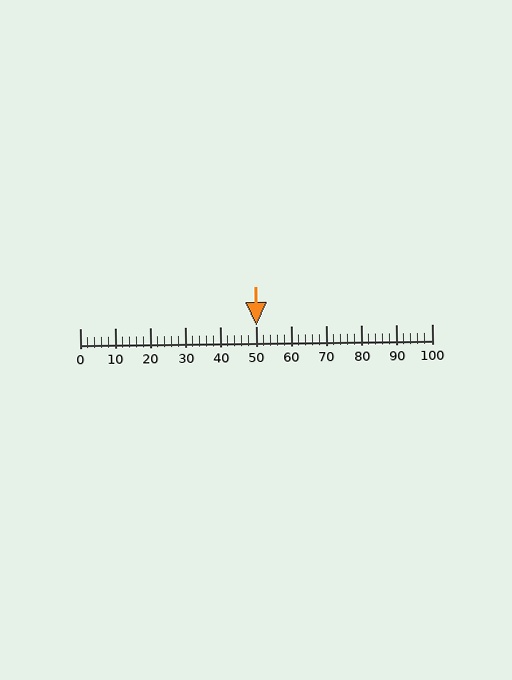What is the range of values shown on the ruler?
The ruler shows values from 0 to 100.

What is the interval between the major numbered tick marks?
The major tick marks are spaced 10 units apart.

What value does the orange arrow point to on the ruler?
The orange arrow points to approximately 50.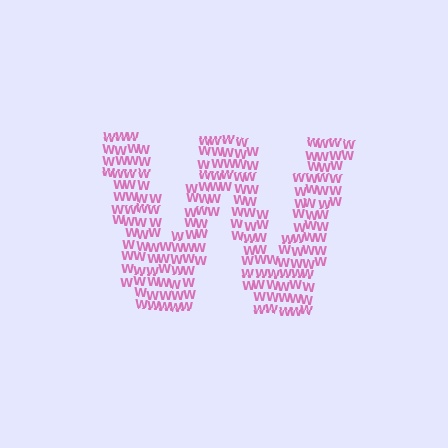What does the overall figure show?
The overall figure shows the letter W.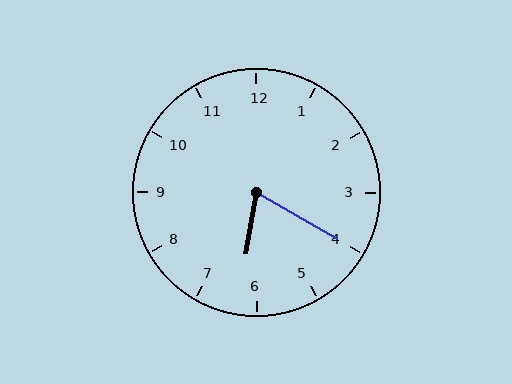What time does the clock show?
6:20.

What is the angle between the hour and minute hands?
Approximately 70 degrees.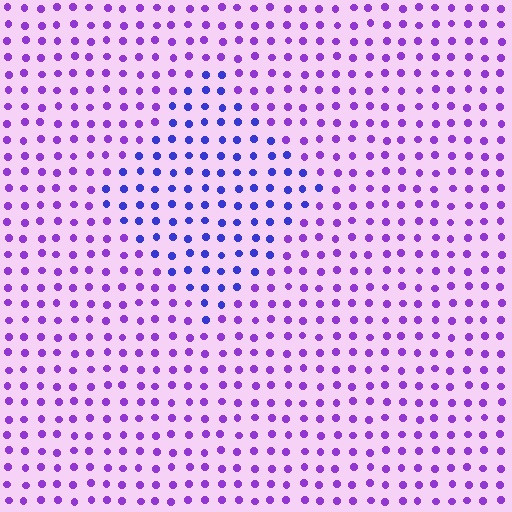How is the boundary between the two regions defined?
The boundary is defined purely by a slight shift in hue (about 35 degrees). Spacing, size, and orientation are identical on both sides.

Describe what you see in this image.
The image is filled with small purple elements in a uniform arrangement. A diamond-shaped region is visible where the elements are tinted to a slightly different hue, forming a subtle color boundary.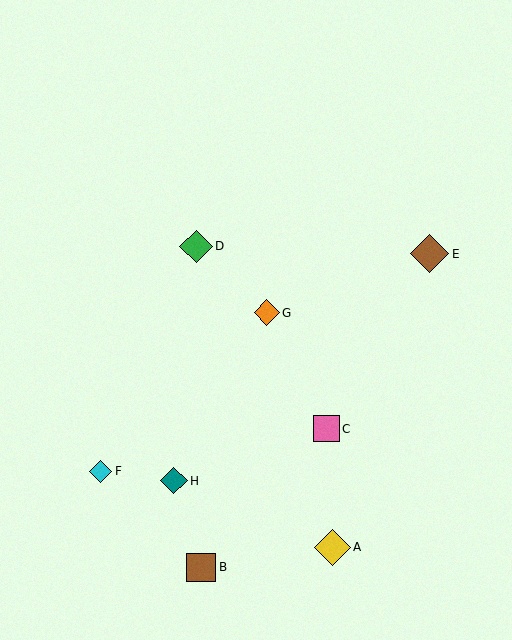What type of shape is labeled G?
Shape G is an orange diamond.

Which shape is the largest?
The brown diamond (labeled E) is the largest.